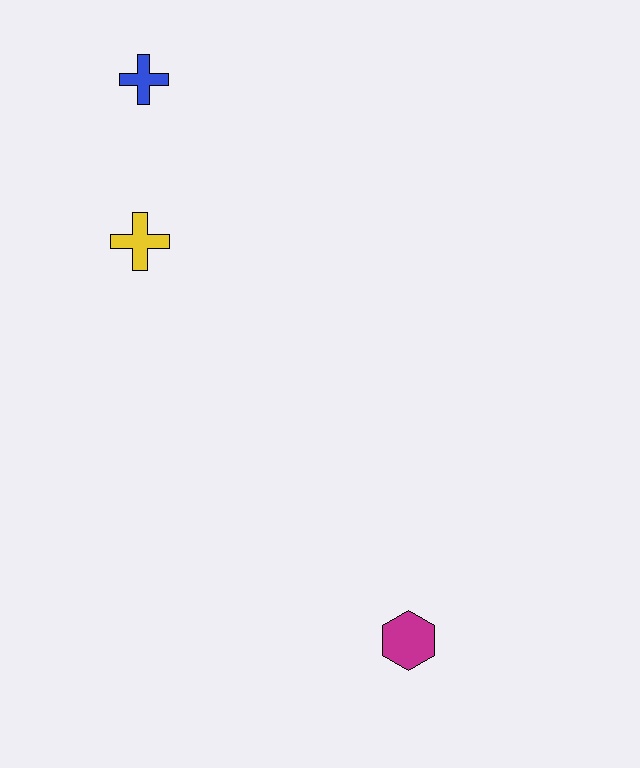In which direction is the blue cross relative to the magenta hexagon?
The blue cross is above the magenta hexagon.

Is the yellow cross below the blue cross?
Yes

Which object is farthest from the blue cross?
The magenta hexagon is farthest from the blue cross.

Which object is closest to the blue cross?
The yellow cross is closest to the blue cross.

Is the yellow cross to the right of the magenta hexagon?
No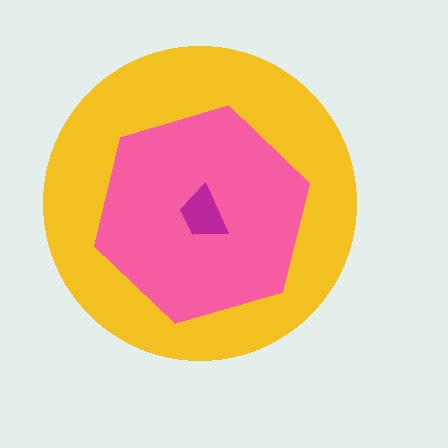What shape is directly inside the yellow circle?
The pink hexagon.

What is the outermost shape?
The yellow circle.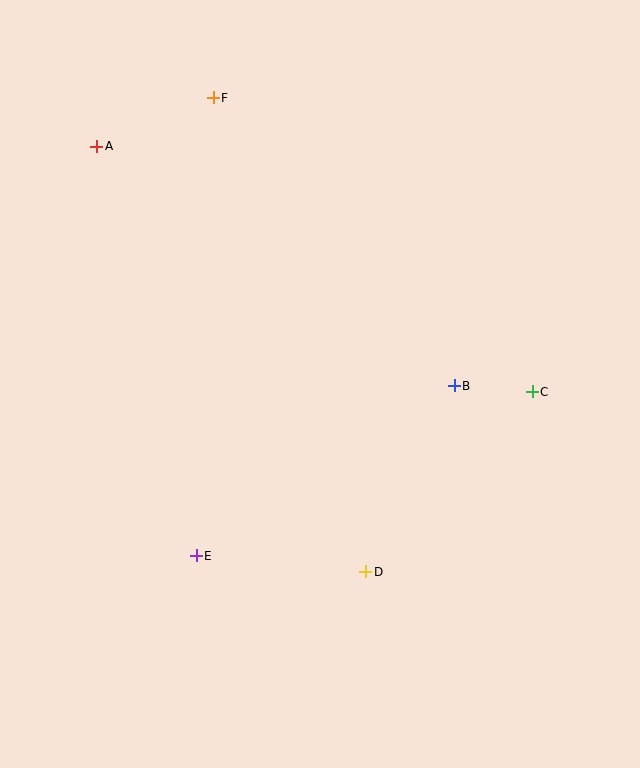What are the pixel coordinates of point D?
Point D is at (366, 572).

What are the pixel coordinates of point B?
Point B is at (454, 386).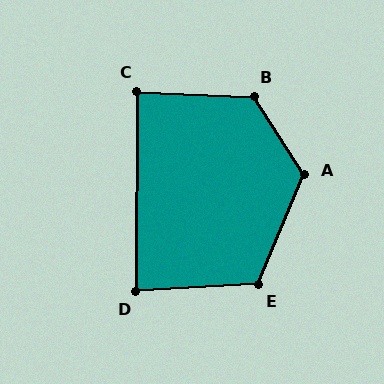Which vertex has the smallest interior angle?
D, at approximately 87 degrees.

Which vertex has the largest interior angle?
B, at approximately 125 degrees.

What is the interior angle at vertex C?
Approximately 88 degrees (approximately right).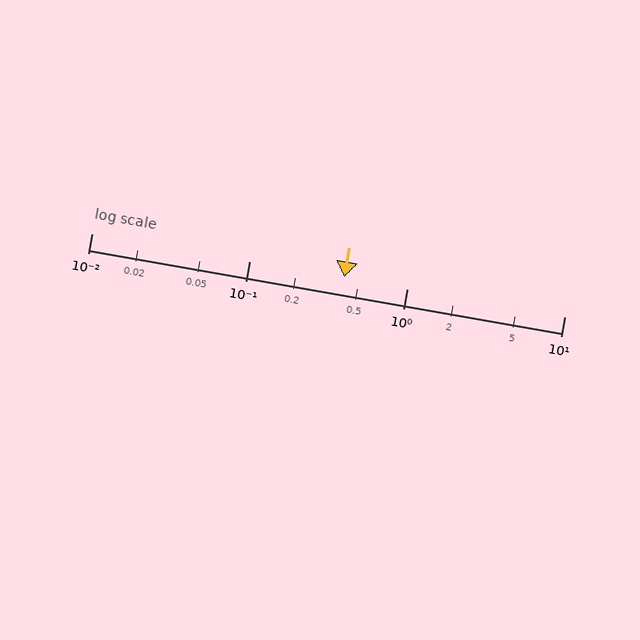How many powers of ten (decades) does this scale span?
The scale spans 3 decades, from 0.01 to 10.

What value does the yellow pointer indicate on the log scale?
The pointer indicates approximately 0.4.